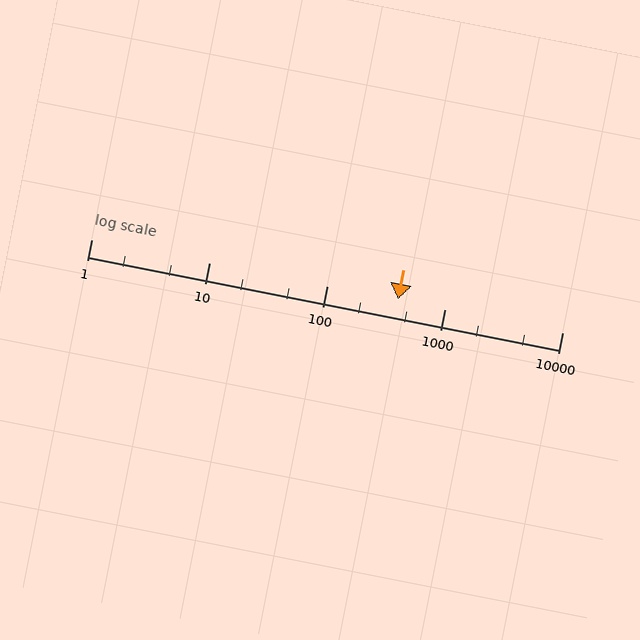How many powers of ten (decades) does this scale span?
The scale spans 4 decades, from 1 to 10000.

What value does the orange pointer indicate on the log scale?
The pointer indicates approximately 400.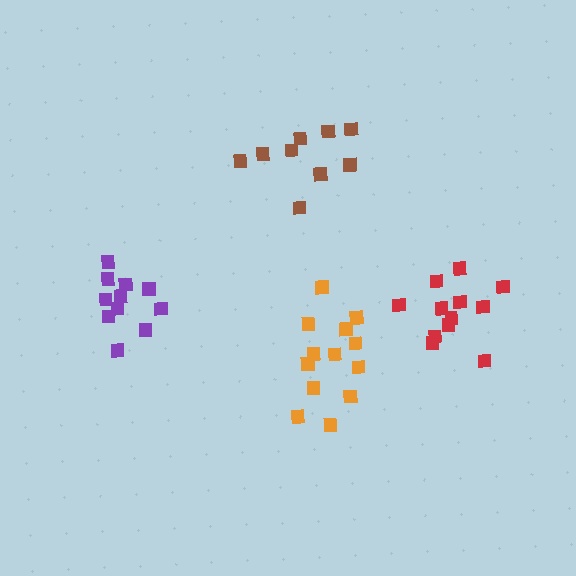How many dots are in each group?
Group 1: 11 dots, Group 2: 9 dots, Group 3: 13 dots, Group 4: 12 dots (45 total).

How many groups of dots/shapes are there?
There are 4 groups.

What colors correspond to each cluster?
The clusters are colored: purple, brown, orange, red.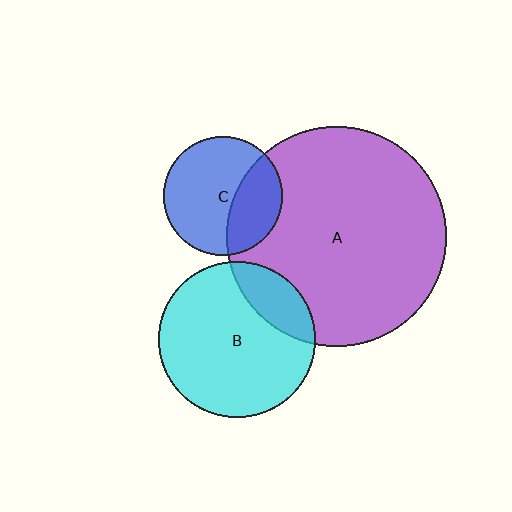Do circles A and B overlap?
Yes.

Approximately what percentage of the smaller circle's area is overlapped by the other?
Approximately 20%.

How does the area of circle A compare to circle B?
Approximately 2.0 times.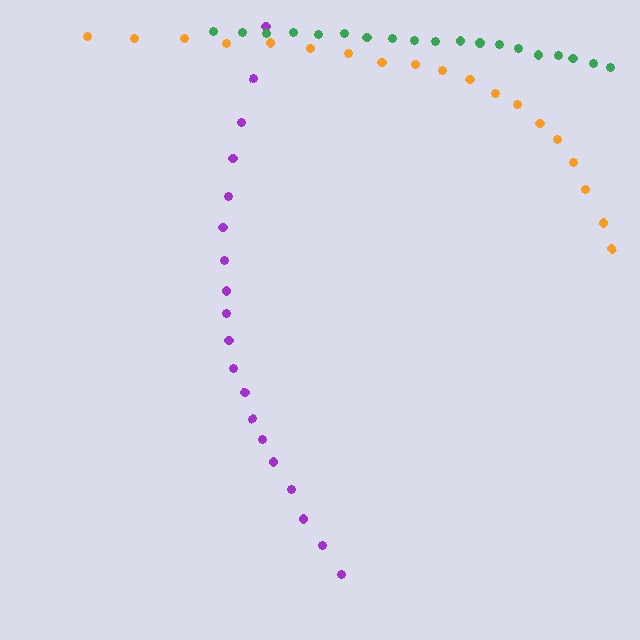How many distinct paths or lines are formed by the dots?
There are 3 distinct paths.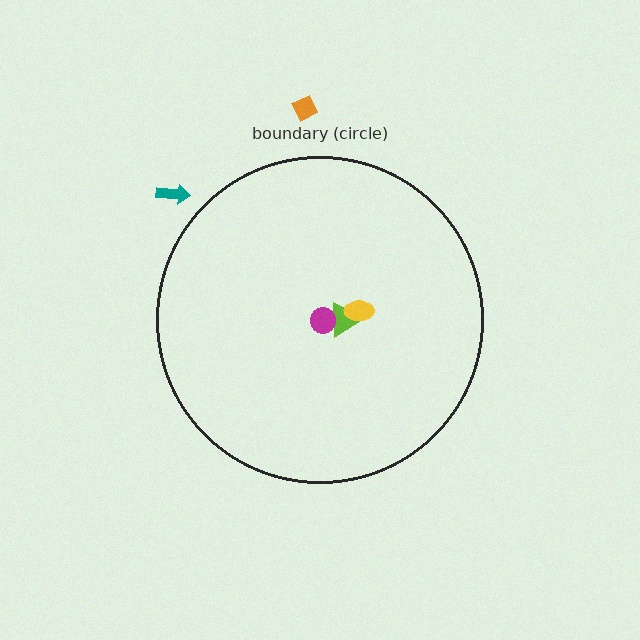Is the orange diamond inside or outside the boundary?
Outside.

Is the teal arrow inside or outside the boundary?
Outside.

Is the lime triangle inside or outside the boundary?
Inside.